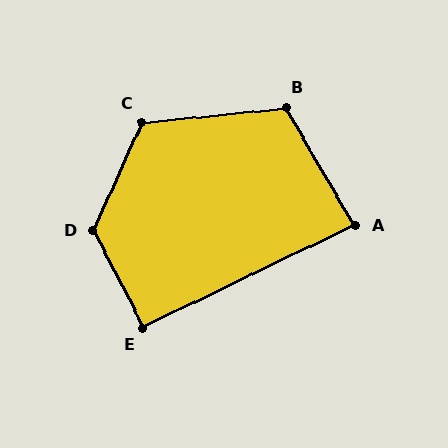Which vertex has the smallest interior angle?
A, at approximately 85 degrees.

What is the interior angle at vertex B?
Approximately 115 degrees (obtuse).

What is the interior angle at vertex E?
Approximately 92 degrees (approximately right).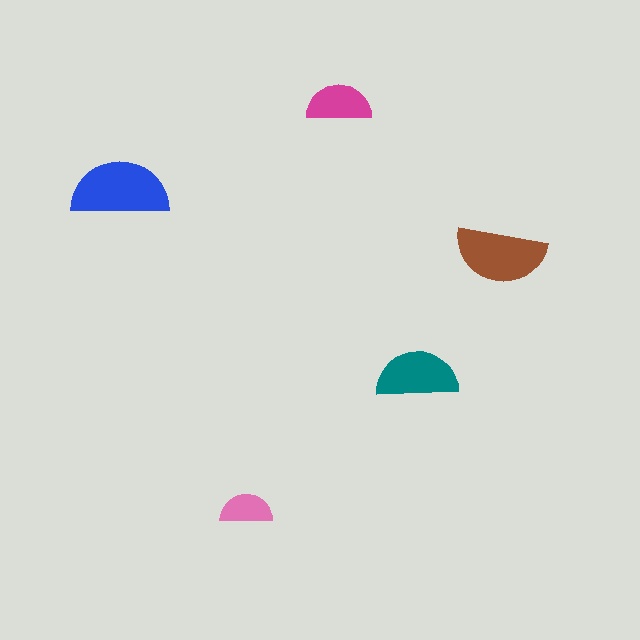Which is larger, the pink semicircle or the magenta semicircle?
The magenta one.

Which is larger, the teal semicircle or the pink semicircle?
The teal one.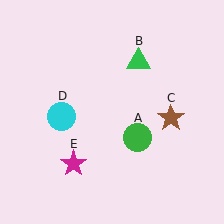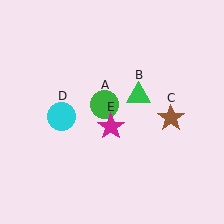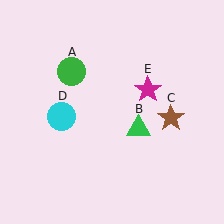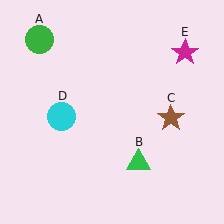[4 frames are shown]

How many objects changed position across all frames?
3 objects changed position: green circle (object A), green triangle (object B), magenta star (object E).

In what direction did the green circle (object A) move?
The green circle (object A) moved up and to the left.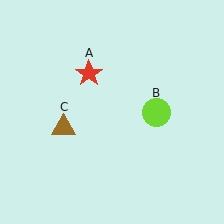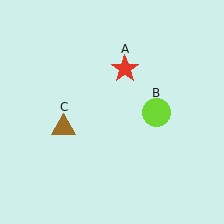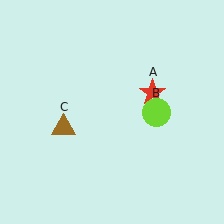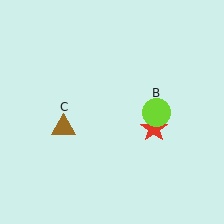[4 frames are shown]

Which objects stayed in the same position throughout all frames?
Lime circle (object B) and brown triangle (object C) remained stationary.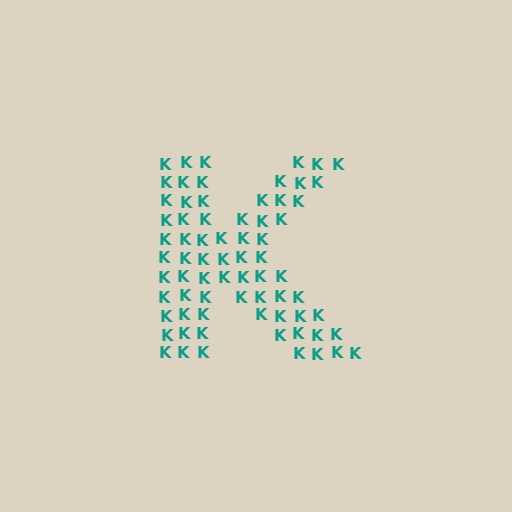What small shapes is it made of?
It is made of small letter K's.